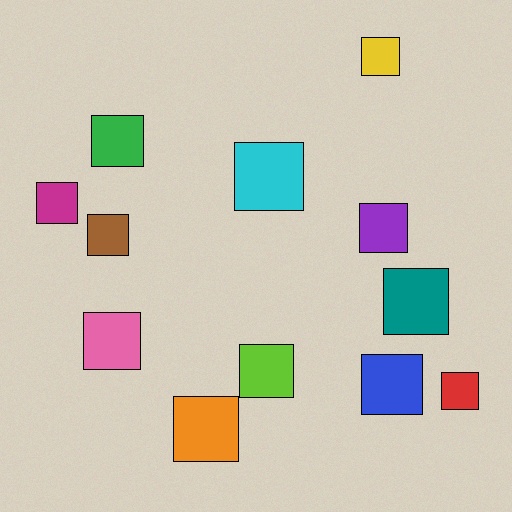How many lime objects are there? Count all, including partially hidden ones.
There is 1 lime object.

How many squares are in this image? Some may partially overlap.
There are 12 squares.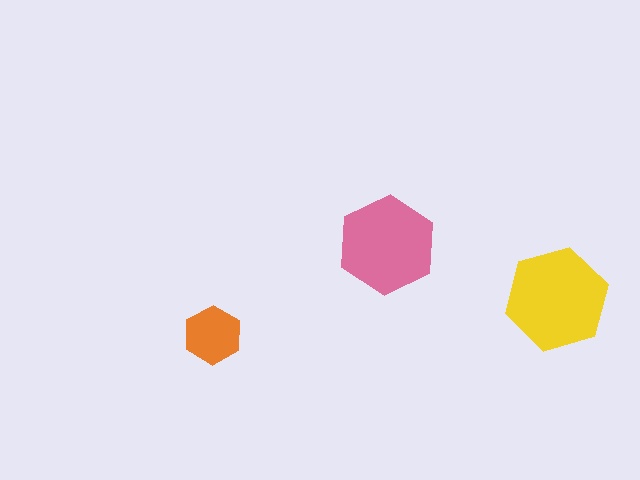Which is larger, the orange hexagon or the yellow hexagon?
The yellow one.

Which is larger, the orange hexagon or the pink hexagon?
The pink one.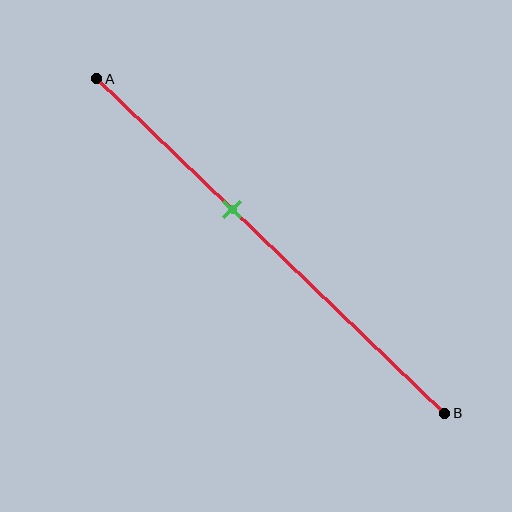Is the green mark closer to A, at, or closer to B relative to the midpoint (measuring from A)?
The green mark is closer to point A than the midpoint of segment AB.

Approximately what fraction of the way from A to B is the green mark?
The green mark is approximately 40% of the way from A to B.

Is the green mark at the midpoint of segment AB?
No, the mark is at about 40% from A, not at the 50% midpoint.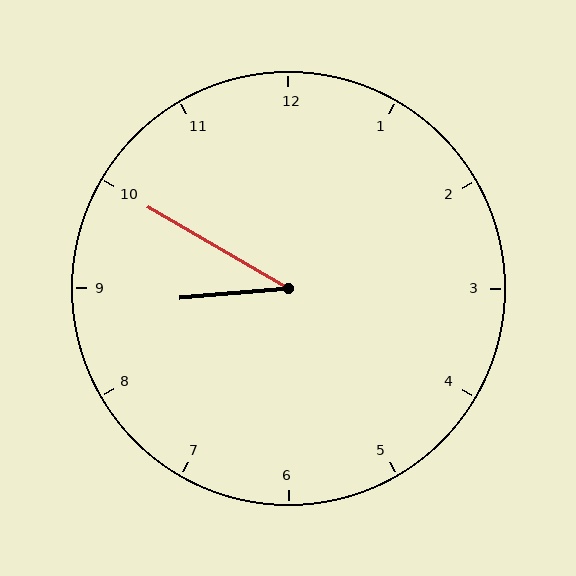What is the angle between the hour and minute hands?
Approximately 35 degrees.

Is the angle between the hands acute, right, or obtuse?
It is acute.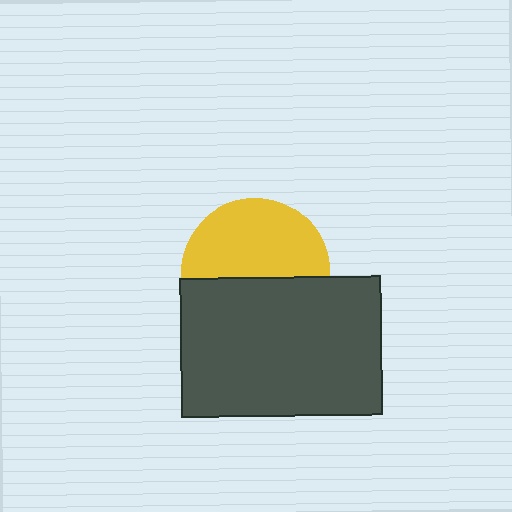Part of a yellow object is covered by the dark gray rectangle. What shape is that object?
It is a circle.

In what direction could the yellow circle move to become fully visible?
The yellow circle could move up. That would shift it out from behind the dark gray rectangle entirely.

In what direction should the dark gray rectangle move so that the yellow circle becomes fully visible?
The dark gray rectangle should move down. That is the shortest direction to clear the overlap and leave the yellow circle fully visible.